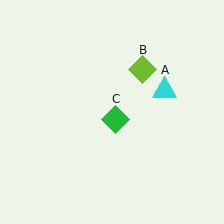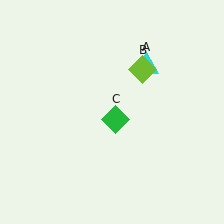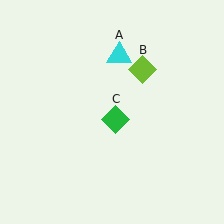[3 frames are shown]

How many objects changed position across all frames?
1 object changed position: cyan triangle (object A).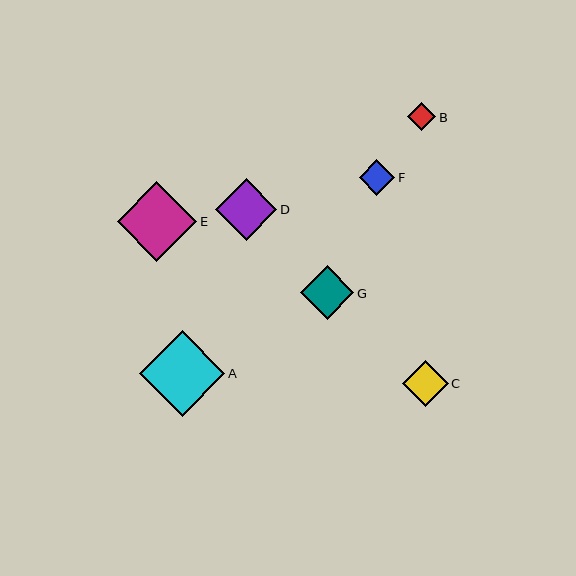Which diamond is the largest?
Diamond A is the largest with a size of approximately 86 pixels.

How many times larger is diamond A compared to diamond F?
Diamond A is approximately 2.4 times the size of diamond F.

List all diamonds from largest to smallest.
From largest to smallest: A, E, D, G, C, F, B.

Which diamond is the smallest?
Diamond B is the smallest with a size of approximately 28 pixels.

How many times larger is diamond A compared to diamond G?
Diamond A is approximately 1.6 times the size of diamond G.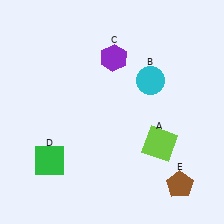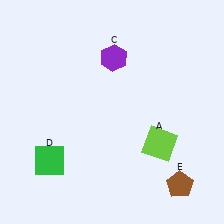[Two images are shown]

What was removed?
The cyan circle (B) was removed in Image 2.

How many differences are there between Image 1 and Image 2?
There is 1 difference between the two images.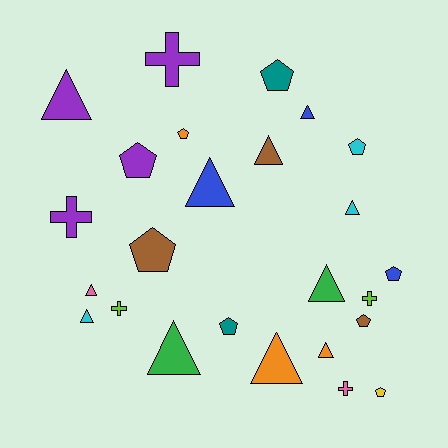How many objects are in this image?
There are 25 objects.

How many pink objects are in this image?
There are 2 pink objects.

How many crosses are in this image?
There are 5 crosses.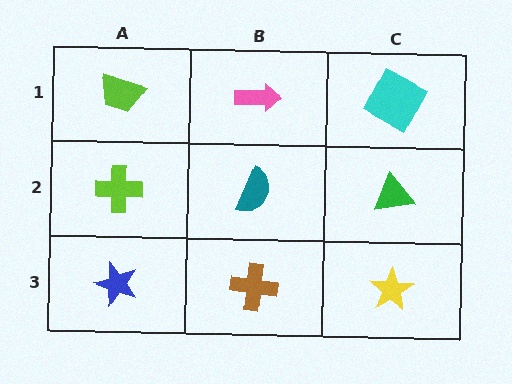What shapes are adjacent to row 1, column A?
A lime cross (row 2, column A), a pink arrow (row 1, column B).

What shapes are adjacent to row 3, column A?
A lime cross (row 2, column A), a brown cross (row 3, column B).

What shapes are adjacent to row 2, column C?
A cyan square (row 1, column C), a yellow star (row 3, column C), a teal semicircle (row 2, column B).